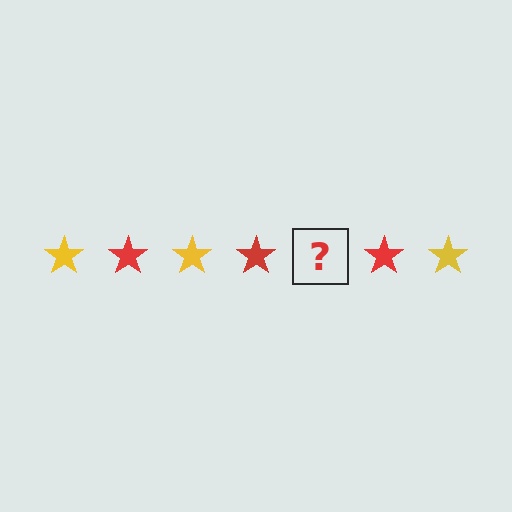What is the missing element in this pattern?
The missing element is a yellow star.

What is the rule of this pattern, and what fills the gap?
The rule is that the pattern cycles through yellow, red stars. The gap should be filled with a yellow star.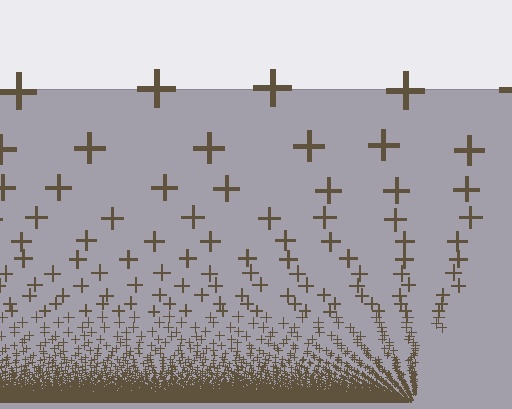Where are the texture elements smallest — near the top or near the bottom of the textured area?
Near the bottom.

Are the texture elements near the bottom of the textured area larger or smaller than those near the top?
Smaller. The gradient is inverted — elements near the bottom are smaller and denser.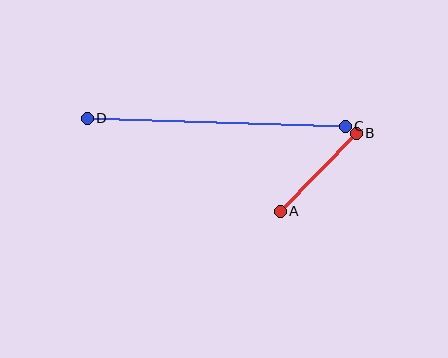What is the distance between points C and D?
The distance is approximately 258 pixels.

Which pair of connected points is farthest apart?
Points C and D are farthest apart.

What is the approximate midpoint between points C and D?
The midpoint is at approximately (216, 122) pixels.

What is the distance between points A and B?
The distance is approximately 109 pixels.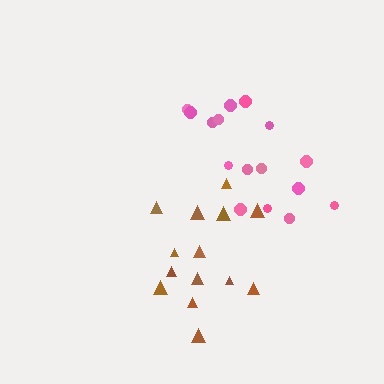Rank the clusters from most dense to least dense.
pink, brown.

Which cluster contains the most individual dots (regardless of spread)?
Pink (16).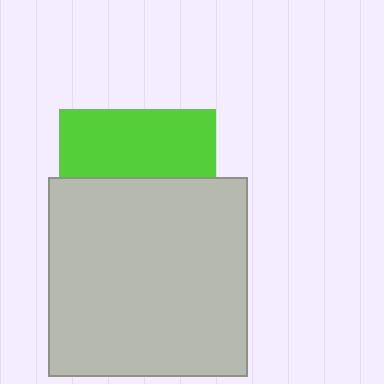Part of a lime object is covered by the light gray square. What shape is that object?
It is a square.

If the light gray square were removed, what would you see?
You would see the complete lime square.